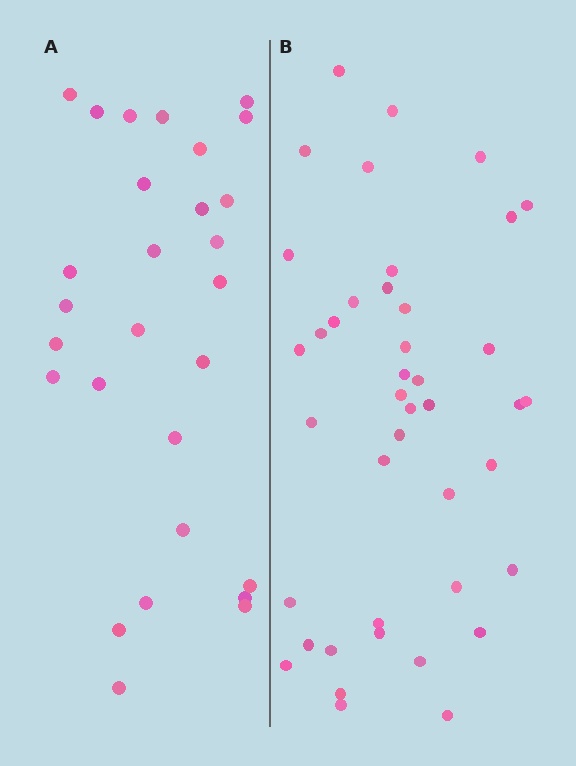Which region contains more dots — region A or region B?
Region B (the right region) has more dots.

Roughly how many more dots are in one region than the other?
Region B has approximately 15 more dots than region A.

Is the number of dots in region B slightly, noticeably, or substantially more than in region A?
Region B has substantially more. The ratio is roughly 1.5 to 1.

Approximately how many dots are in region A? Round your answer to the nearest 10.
About 30 dots. (The exact count is 28, which rounds to 30.)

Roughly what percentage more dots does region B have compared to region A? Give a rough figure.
About 50% more.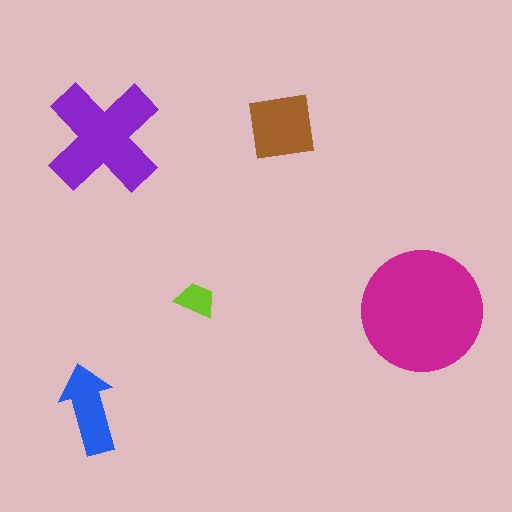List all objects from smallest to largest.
The lime trapezoid, the blue arrow, the brown square, the purple cross, the magenta circle.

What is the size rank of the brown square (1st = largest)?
3rd.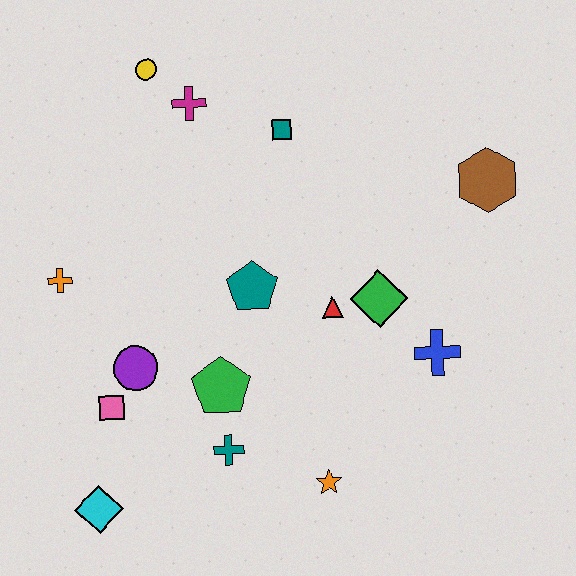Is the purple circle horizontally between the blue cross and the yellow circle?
No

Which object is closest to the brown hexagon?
The green diamond is closest to the brown hexagon.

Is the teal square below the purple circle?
No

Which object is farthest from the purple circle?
The brown hexagon is farthest from the purple circle.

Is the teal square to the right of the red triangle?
No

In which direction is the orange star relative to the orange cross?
The orange star is to the right of the orange cross.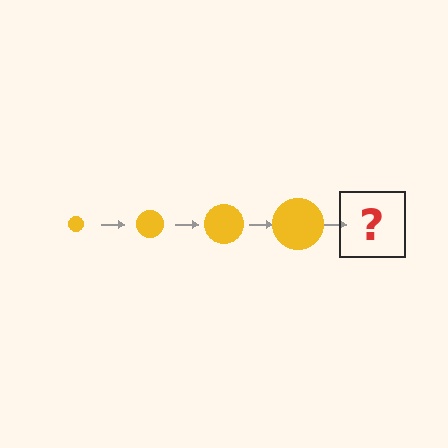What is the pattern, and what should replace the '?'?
The pattern is that the circle gets progressively larger each step. The '?' should be a yellow circle, larger than the previous one.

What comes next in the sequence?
The next element should be a yellow circle, larger than the previous one.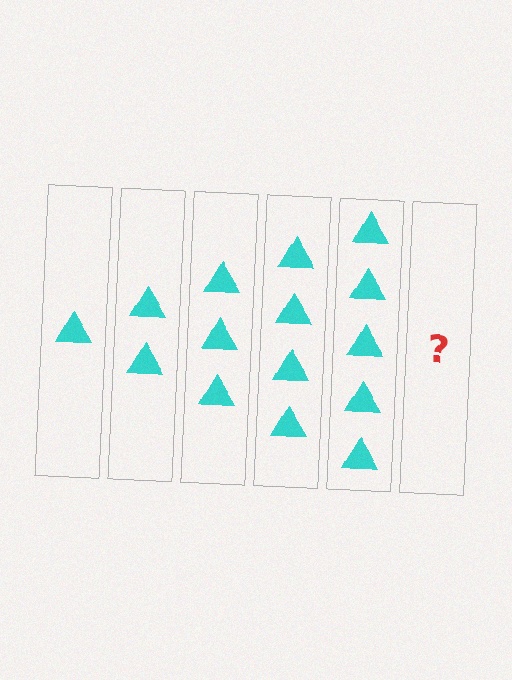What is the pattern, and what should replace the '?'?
The pattern is that each step adds one more triangle. The '?' should be 6 triangles.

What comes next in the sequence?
The next element should be 6 triangles.